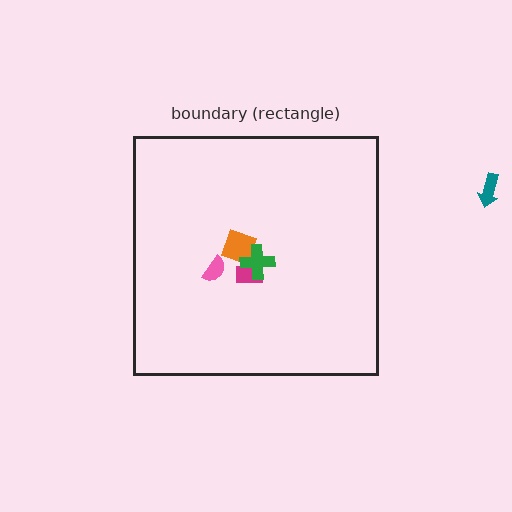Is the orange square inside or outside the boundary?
Inside.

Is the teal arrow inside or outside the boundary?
Outside.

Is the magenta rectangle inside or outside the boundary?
Inside.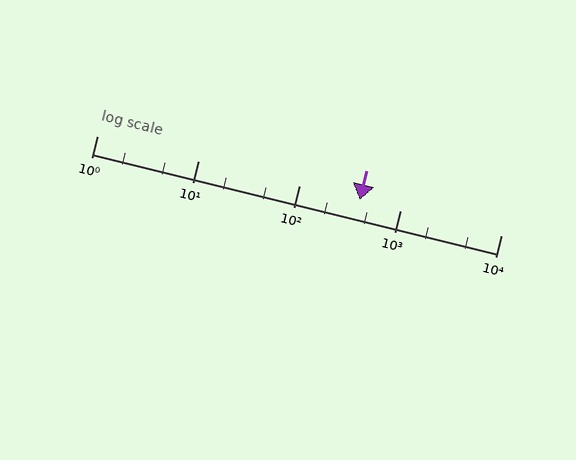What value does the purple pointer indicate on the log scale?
The pointer indicates approximately 400.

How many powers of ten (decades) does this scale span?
The scale spans 4 decades, from 1 to 10000.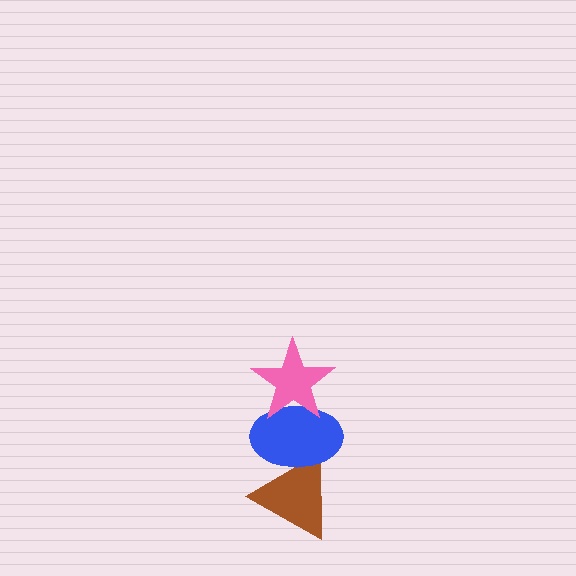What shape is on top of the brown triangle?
The blue ellipse is on top of the brown triangle.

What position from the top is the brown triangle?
The brown triangle is 3rd from the top.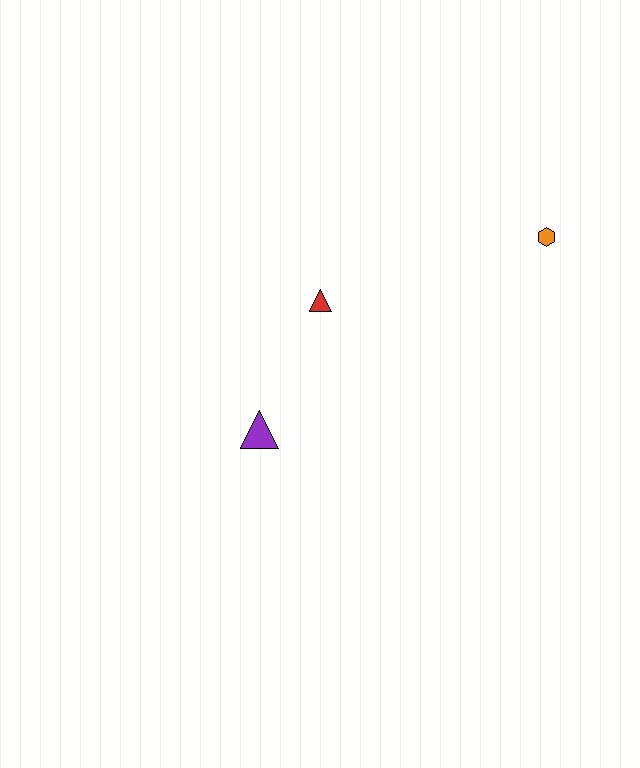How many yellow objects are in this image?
There are no yellow objects.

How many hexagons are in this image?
There is 1 hexagon.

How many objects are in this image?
There are 3 objects.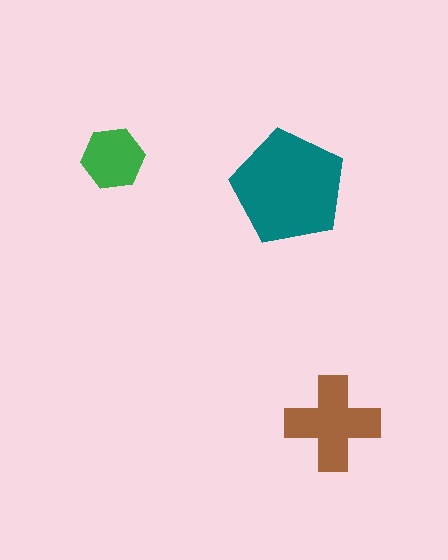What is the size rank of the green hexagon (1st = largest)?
3rd.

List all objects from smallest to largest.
The green hexagon, the brown cross, the teal pentagon.